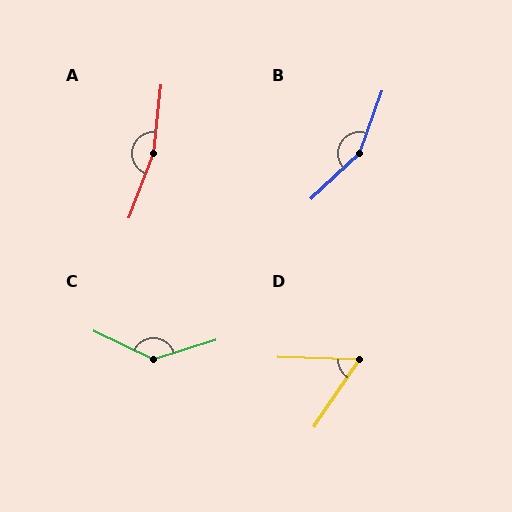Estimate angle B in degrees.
Approximately 153 degrees.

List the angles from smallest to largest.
D (58°), C (138°), B (153°), A (165°).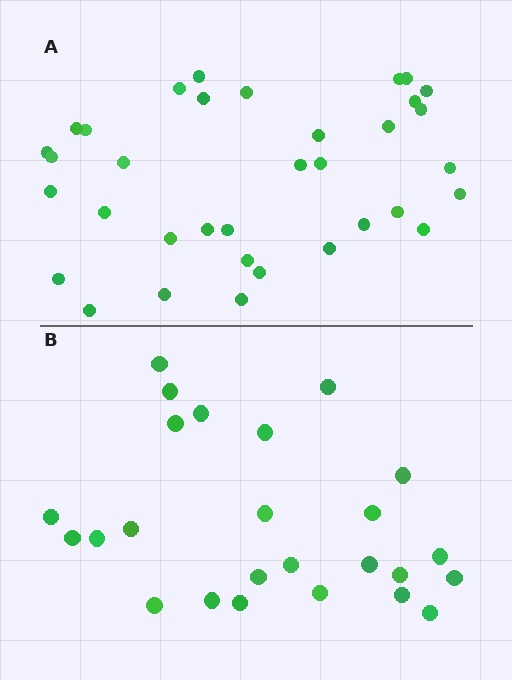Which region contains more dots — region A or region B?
Region A (the top region) has more dots.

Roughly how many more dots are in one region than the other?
Region A has roughly 10 or so more dots than region B.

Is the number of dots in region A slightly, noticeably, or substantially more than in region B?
Region A has noticeably more, but not dramatically so. The ratio is roughly 1.4 to 1.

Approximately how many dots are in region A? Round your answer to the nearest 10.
About 40 dots. (The exact count is 35, which rounds to 40.)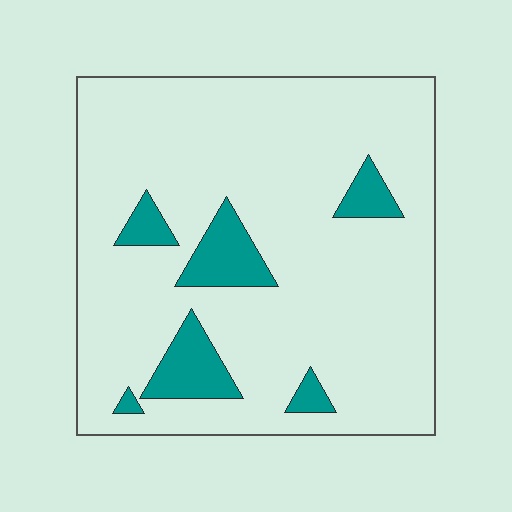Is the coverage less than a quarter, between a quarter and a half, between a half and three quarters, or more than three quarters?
Less than a quarter.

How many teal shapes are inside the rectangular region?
6.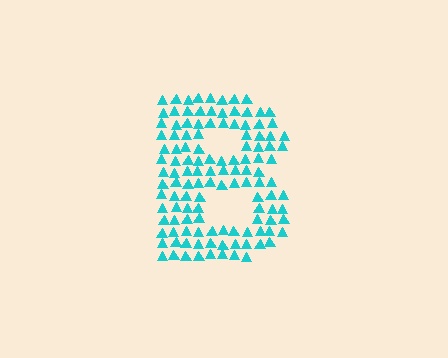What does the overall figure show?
The overall figure shows the letter B.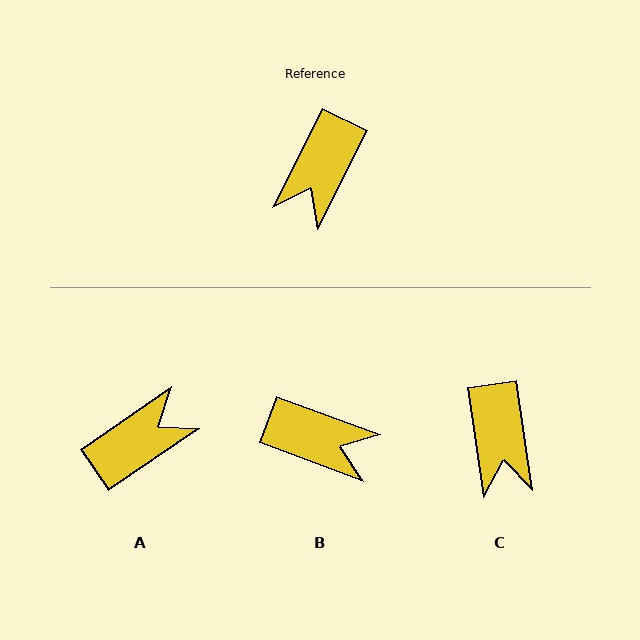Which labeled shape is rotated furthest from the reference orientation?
A, about 151 degrees away.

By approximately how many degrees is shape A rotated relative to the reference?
Approximately 151 degrees counter-clockwise.